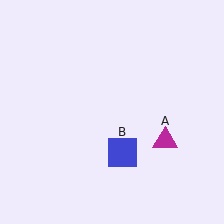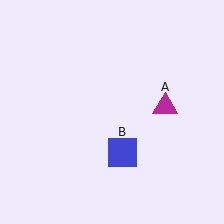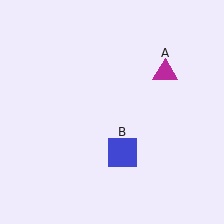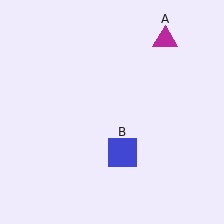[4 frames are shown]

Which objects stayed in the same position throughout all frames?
Blue square (object B) remained stationary.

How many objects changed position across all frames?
1 object changed position: magenta triangle (object A).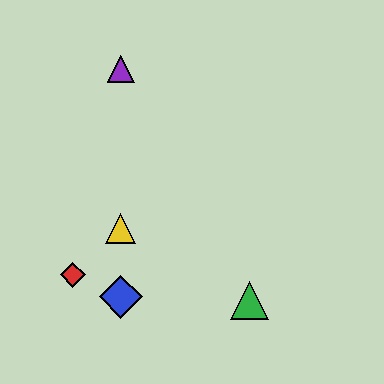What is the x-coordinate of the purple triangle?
The purple triangle is at x≈121.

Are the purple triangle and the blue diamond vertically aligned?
Yes, both are at x≈121.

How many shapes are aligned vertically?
3 shapes (the blue diamond, the yellow triangle, the purple triangle) are aligned vertically.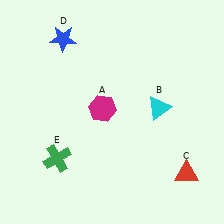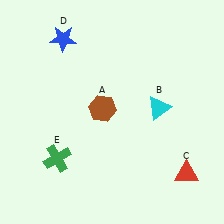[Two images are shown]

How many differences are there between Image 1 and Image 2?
There is 1 difference between the two images.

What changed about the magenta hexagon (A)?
In Image 1, A is magenta. In Image 2, it changed to brown.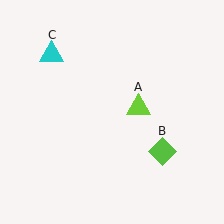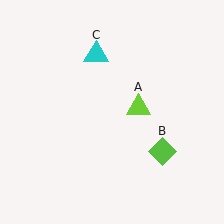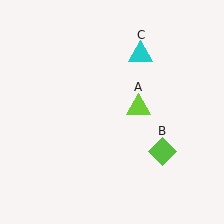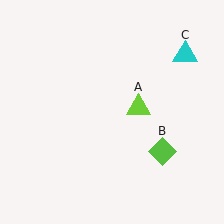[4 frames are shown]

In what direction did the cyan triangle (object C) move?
The cyan triangle (object C) moved right.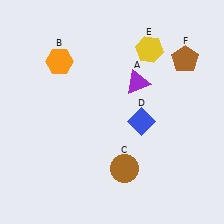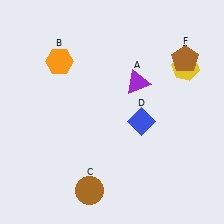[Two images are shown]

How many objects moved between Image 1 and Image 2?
2 objects moved between the two images.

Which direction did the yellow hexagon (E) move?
The yellow hexagon (E) moved right.